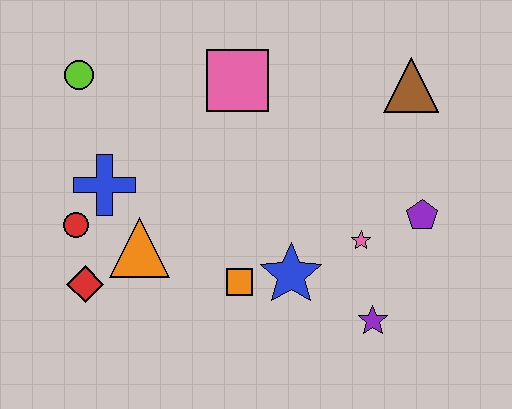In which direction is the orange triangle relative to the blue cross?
The orange triangle is below the blue cross.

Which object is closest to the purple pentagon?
The pink star is closest to the purple pentagon.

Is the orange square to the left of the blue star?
Yes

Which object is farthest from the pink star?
The lime circle is farthest from the pink star.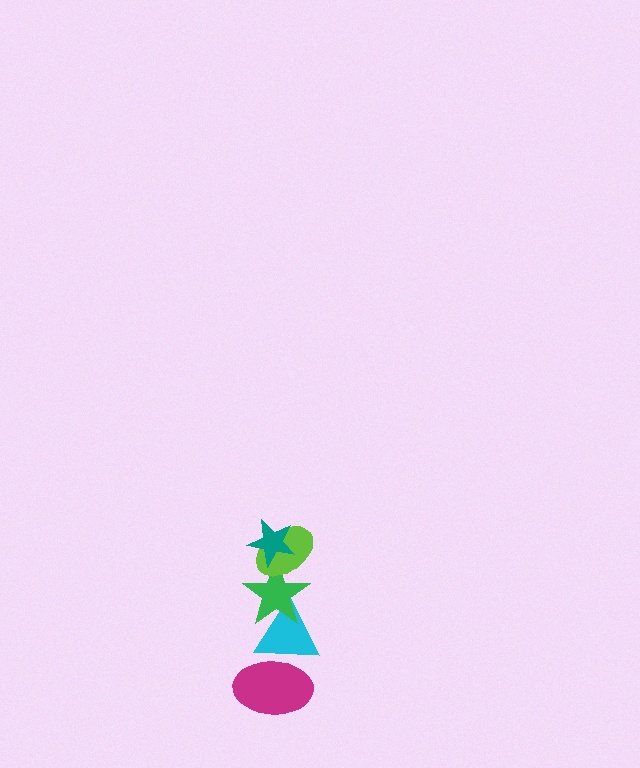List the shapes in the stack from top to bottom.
From top to bottom: the teal star, the lime ellipse, the green star, the cyan triangle, the magenta ellipse.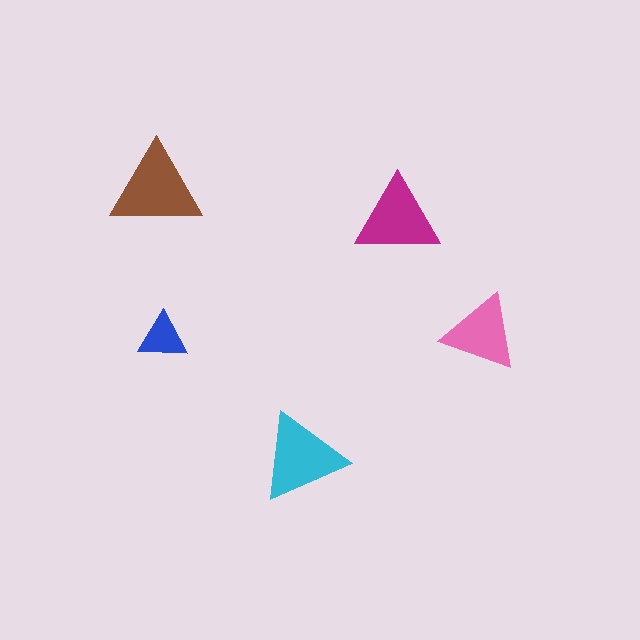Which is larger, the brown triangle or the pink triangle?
The brown one.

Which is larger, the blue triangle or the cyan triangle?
The cyan one.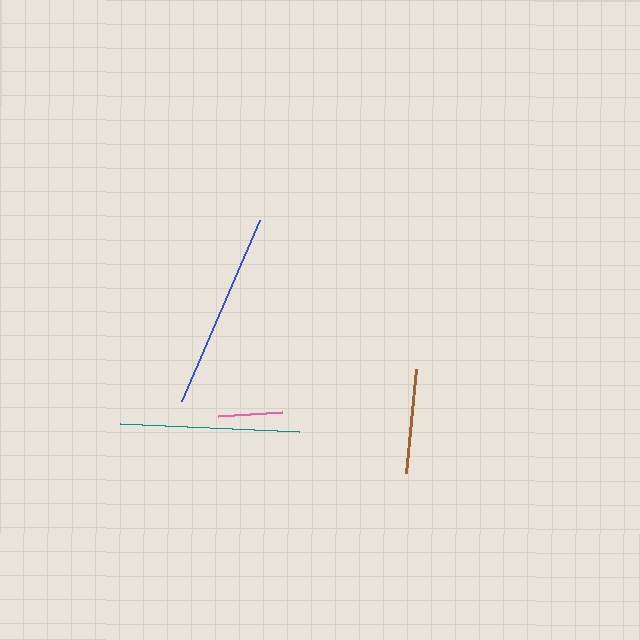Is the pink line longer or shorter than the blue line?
The blue line is longer than the pink line.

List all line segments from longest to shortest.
From longest to shortest: blue, teal, brown, pink.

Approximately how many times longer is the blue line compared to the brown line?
The blue line is approximately 1.9 times the length of the brown line.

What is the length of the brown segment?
The brown segment is approximately 104 pixels long.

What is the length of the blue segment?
The blue segment is approximately 197 pixels long.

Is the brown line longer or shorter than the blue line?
The blue line is longer than the brown line.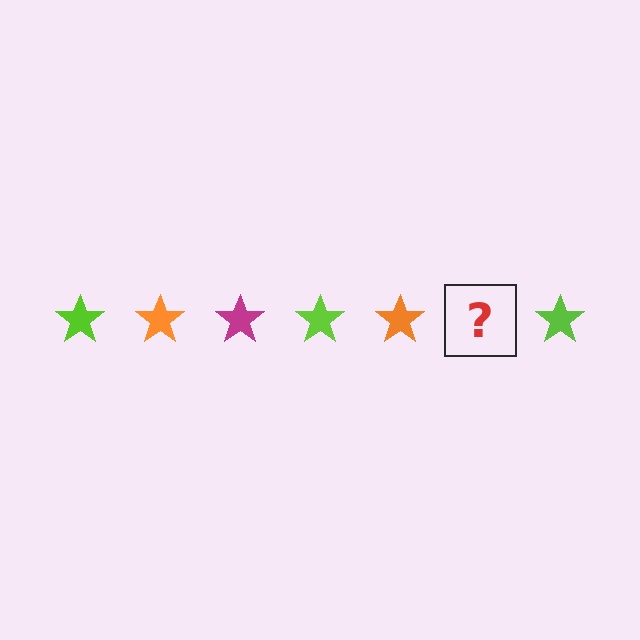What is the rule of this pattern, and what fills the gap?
The rule is that the pattern cycles through lime, orange, magenta stars. The gap should be filled with a magenta star.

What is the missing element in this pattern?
The missing element is a magenta star.